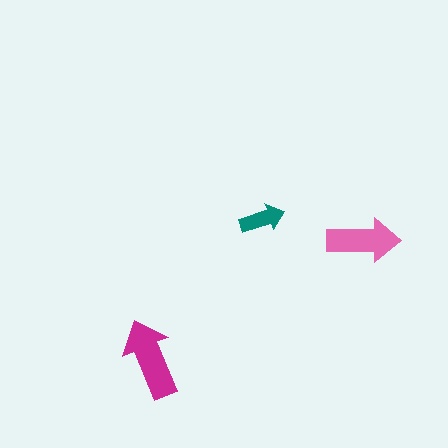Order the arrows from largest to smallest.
the magenta one, the pink one, the teal one.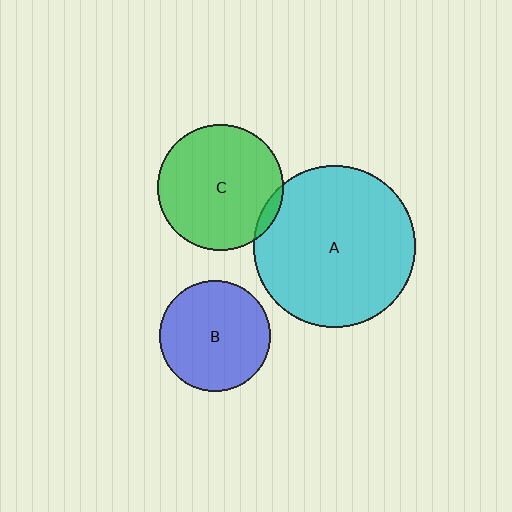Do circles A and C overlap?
Yes.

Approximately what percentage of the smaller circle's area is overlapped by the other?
Approximately 5%.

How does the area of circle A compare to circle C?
Approximately 1.6 times.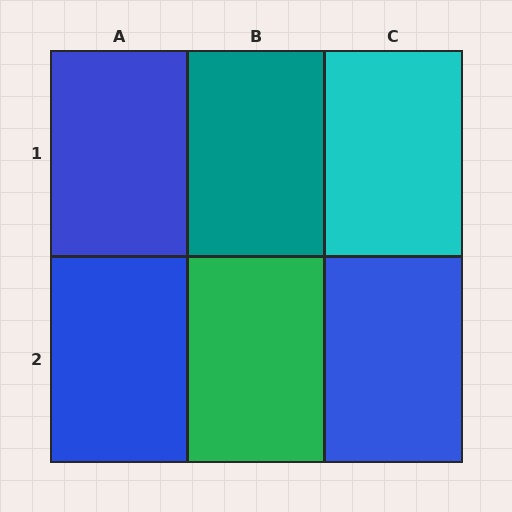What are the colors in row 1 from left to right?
Blue, teal, cyan.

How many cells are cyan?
1 cell is cyan.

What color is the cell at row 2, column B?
Green.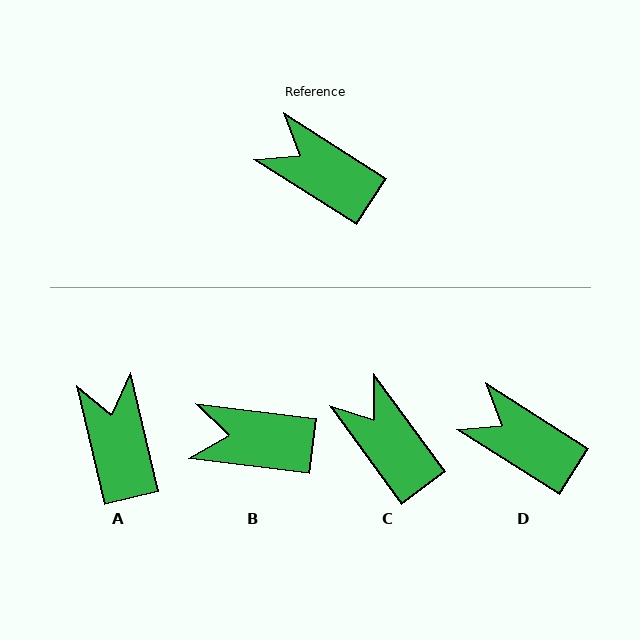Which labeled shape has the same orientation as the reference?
D.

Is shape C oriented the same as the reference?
No, it is off by about 21 degrees.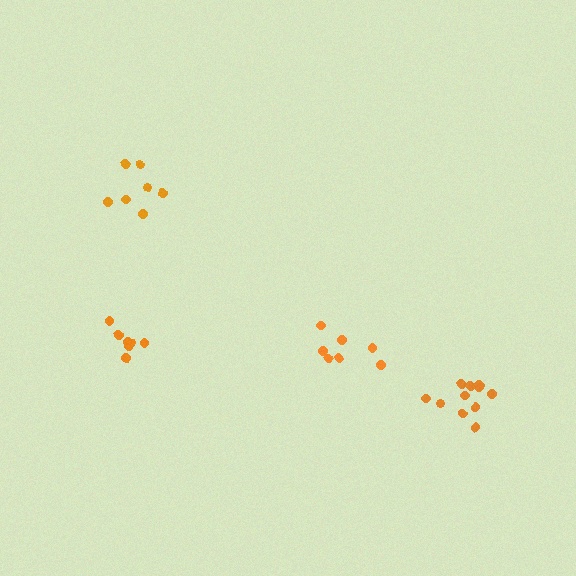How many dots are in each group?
Group 1: 7 dots, Group 2: 8 dots, Group 3: 11 dots, Group 4: 7 dots (33 total).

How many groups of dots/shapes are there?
There are 4 groups.